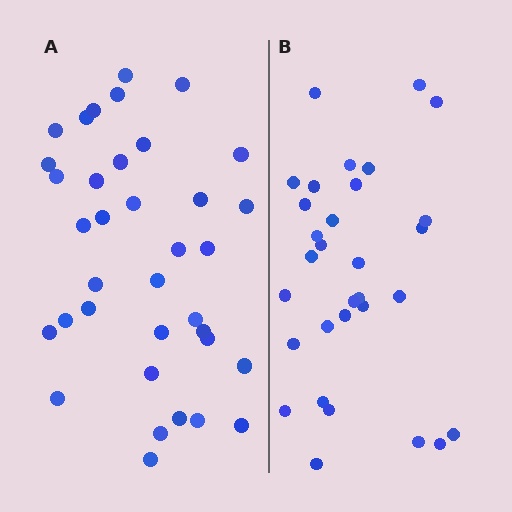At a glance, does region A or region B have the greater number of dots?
Region A (the left region) has more dots.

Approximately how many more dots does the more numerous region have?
Region A has about 5 more dots than region B.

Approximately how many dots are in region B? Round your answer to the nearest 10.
About 30 dots. (The exact count is 31, which rounds to 30.)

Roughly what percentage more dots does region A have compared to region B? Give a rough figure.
About 15% more.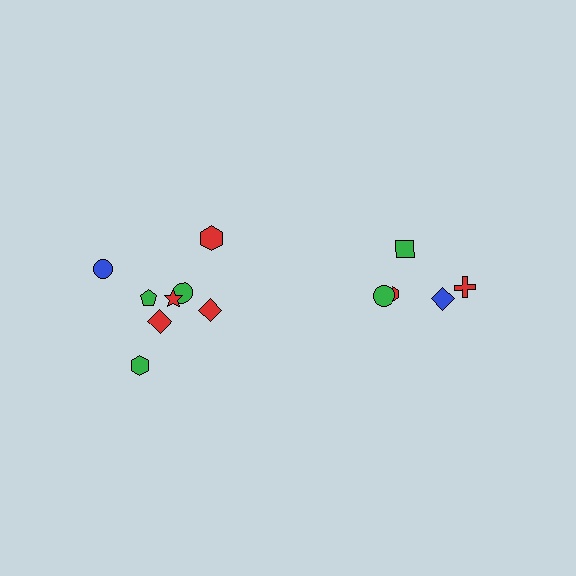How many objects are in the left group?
There are 8 objects.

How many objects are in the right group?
There are 5 objects.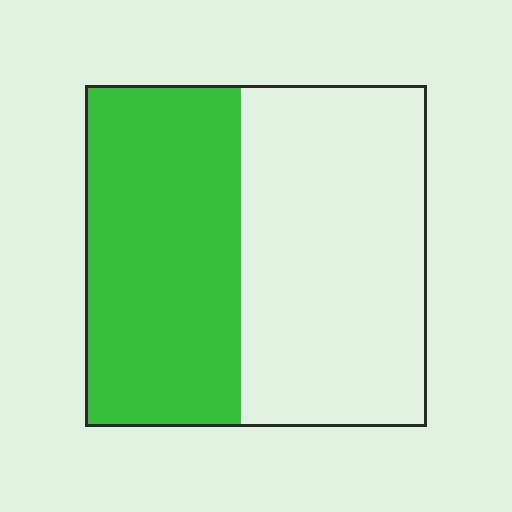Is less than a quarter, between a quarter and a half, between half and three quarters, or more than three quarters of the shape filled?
Between a quarter and a half.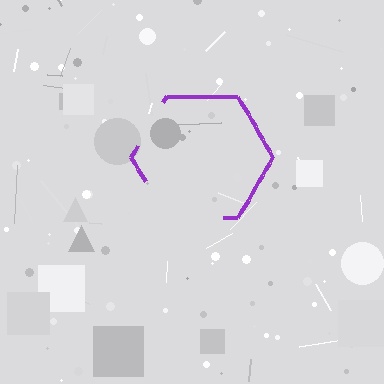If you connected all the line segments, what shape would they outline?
They would outline a hexagon.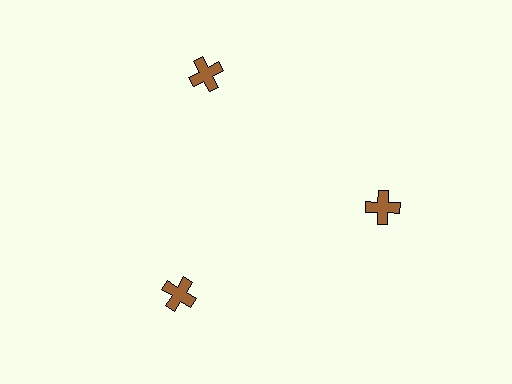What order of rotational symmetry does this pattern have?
This pattern has 3-fold rotational symmetry.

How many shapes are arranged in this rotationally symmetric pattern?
There are 3 shapes, arranged in 3 groups of 1.